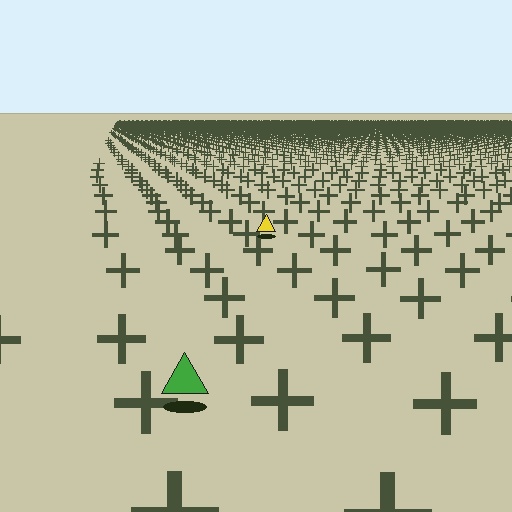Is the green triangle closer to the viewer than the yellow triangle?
Yes. The green triangle is closer — you can tell from the texture gradient: the ground texture is coarser near it.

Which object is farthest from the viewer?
The yellow triangle is farthest from the viewer. It appears smaller and the ground texture around it is denser.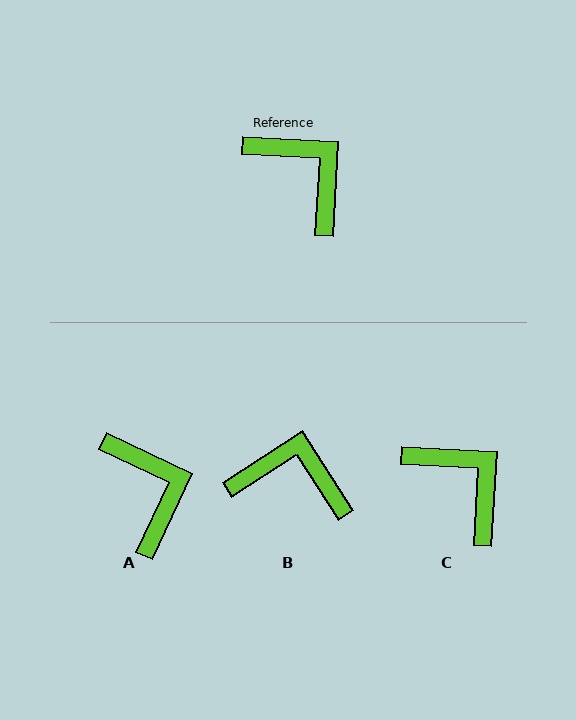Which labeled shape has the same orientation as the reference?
C.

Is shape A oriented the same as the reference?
No, it is off by about 22 degrees.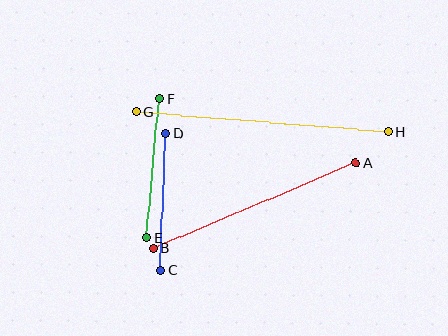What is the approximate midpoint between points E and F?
The midpoint is at approximately (153, 169) pixels.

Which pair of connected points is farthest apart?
Points G and H are farthest apart.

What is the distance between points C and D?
The distance is approximately 137 pixels.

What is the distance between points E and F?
The distance is approximately 140 pixels.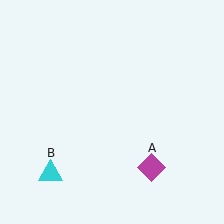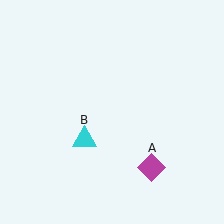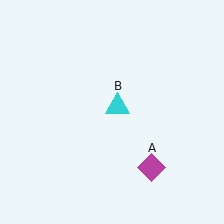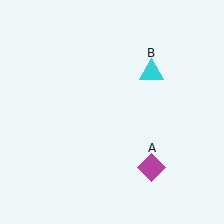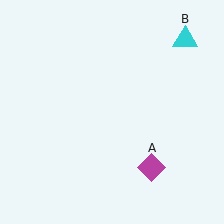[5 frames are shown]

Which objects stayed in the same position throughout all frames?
Magenta diamond (object A) remained stationary.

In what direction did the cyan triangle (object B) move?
The cyan triangle (object B) moved up and to the right.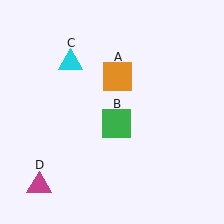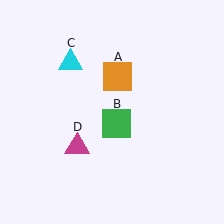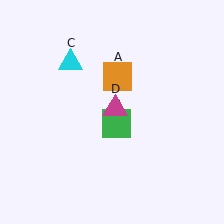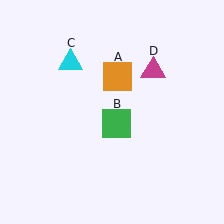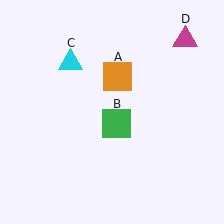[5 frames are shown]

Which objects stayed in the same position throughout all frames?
Orange square (object A) and green square (object B) and cyan triangle (object C) remained stationary.